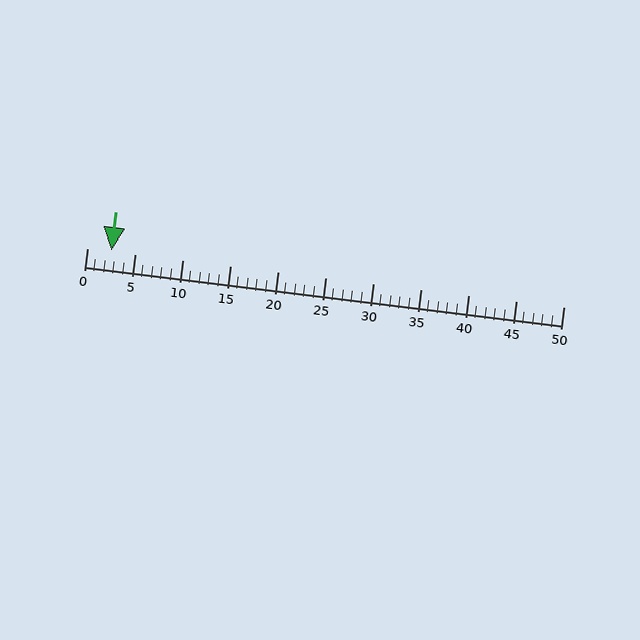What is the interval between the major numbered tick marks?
The major tick marks are spaced 5 units apart.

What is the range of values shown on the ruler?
The ruler shows values from 0 to 50.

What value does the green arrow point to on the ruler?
The green arrow points to approximately 2.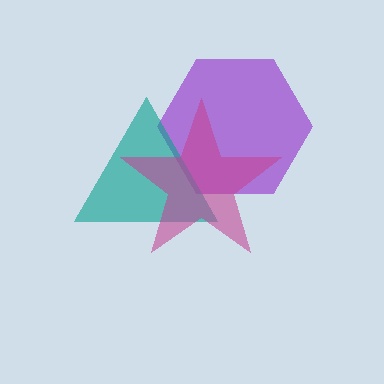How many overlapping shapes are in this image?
There are 3 overlapping shapes in the image.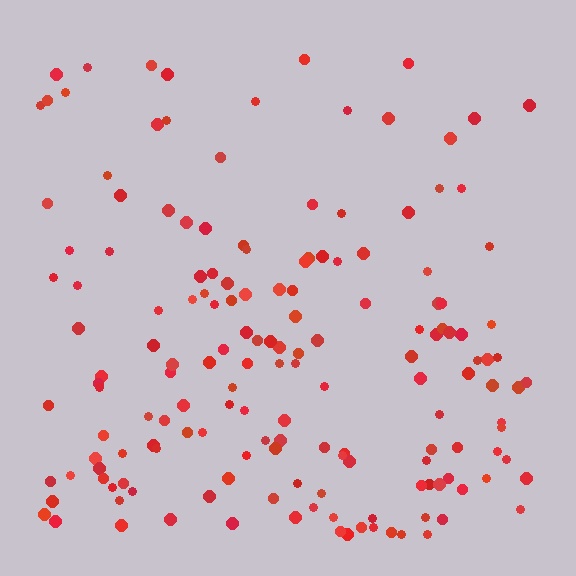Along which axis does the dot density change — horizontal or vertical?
Vertical.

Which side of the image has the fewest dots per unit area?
The top.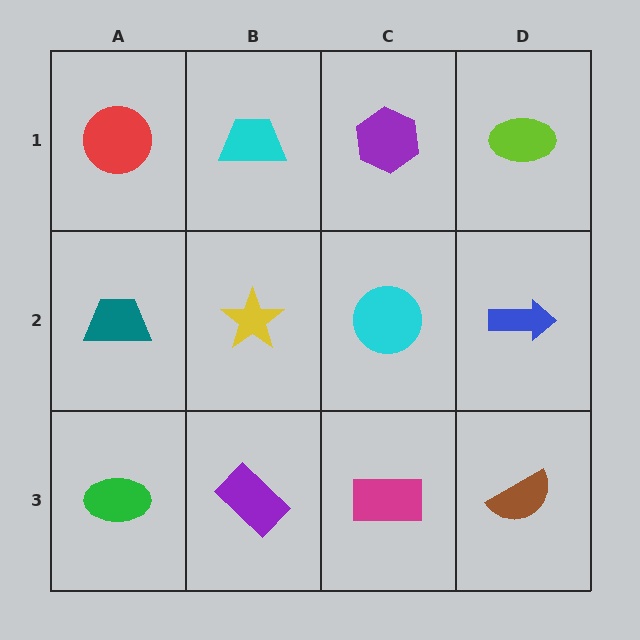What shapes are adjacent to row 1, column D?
A blue arrow (row 2, column D), a purple hexagon (row 1, column C).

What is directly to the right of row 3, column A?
A purple rectangle.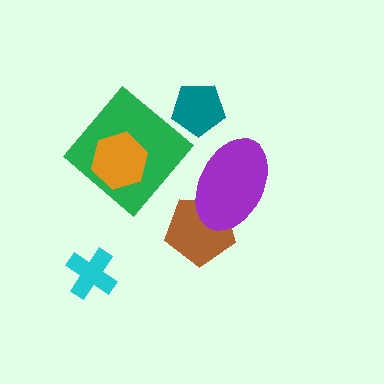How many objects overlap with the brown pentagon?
1 object overlaps with the brown pentagon.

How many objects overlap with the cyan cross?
0 objects overlap with the cyan cross.